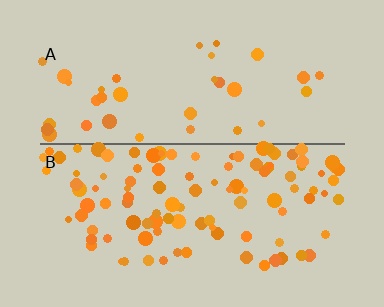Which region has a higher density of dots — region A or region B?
B (the bottom).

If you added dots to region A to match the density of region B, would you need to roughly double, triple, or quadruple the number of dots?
Approximately triple.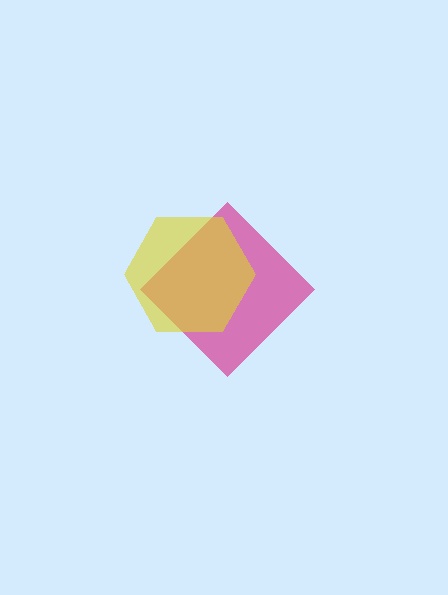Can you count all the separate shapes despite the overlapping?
Yes, there are 2 separate shapes.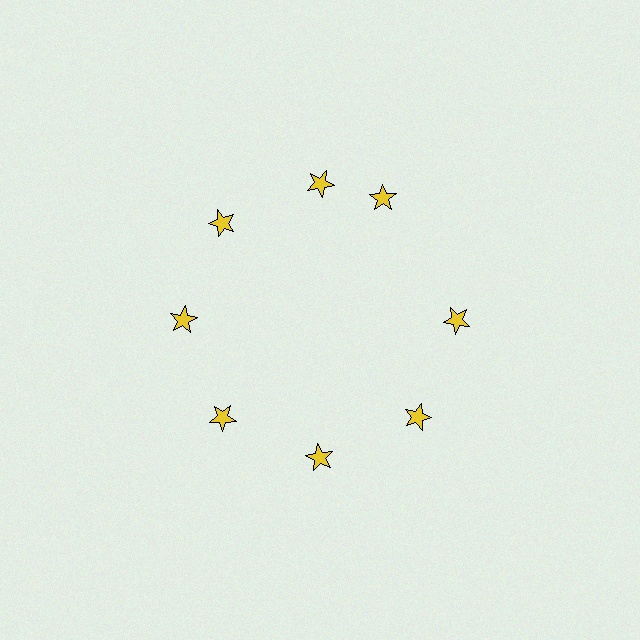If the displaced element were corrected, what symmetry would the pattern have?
It would have 8-fold rotational symmetry — the pattern would map onto itself every 45 degrees.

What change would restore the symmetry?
The symmetry would be restored by rotating it back into even spacing with its neighbors so that all 8 stars sit at equal angles and equal distance from the center.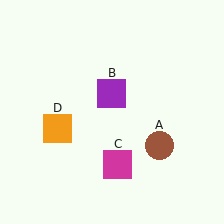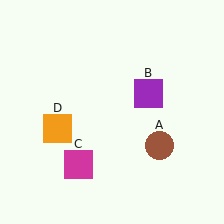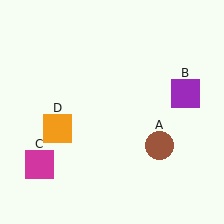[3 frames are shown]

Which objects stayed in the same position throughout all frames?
Brown circle (object A) and orange square (object D) remained stationary.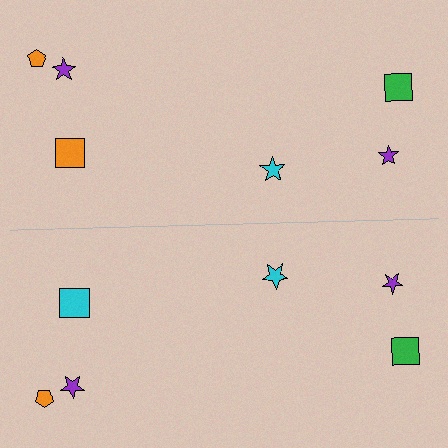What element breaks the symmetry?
The cyan square on the bottom side breaks the symmetry — its mirror counterpart is orange.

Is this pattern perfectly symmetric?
No, the pattern is not perfectly symmetric. The cyan square on the bottom side breaks the symmetry — its mirror counterpart is orange.